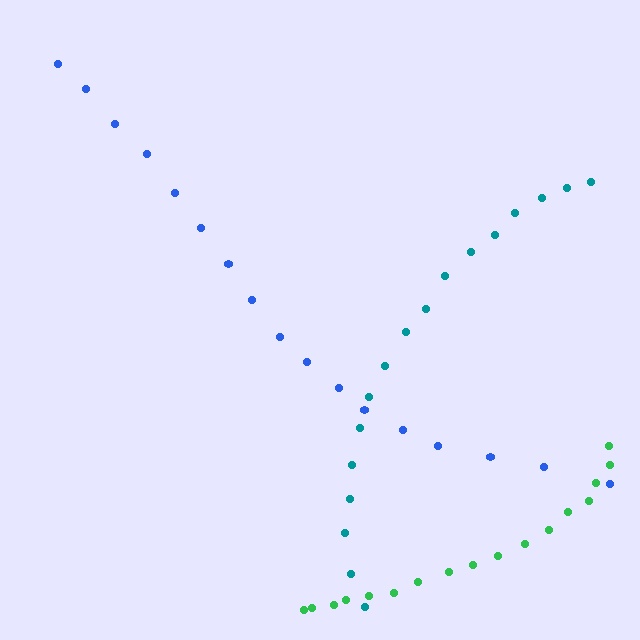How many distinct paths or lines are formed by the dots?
There are 3 distinct paths.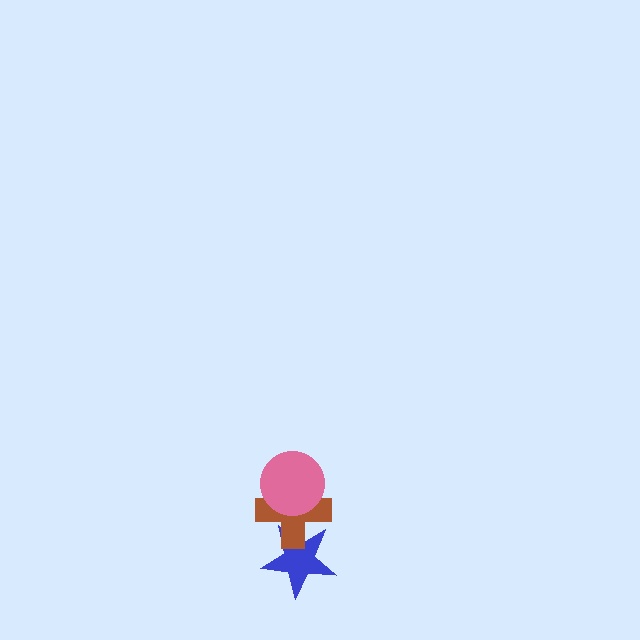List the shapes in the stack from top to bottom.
From top to bottom: the pink circle, the brown cross, the blue star.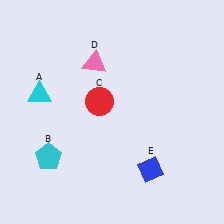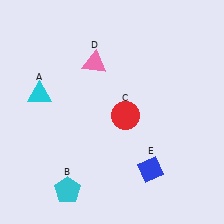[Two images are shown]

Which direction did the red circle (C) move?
The red circle (C) moved right.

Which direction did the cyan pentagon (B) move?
The cyan pentagon (B) moved down.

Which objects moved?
The objects that moved are: the cyan pentagon (B), the red circle (C).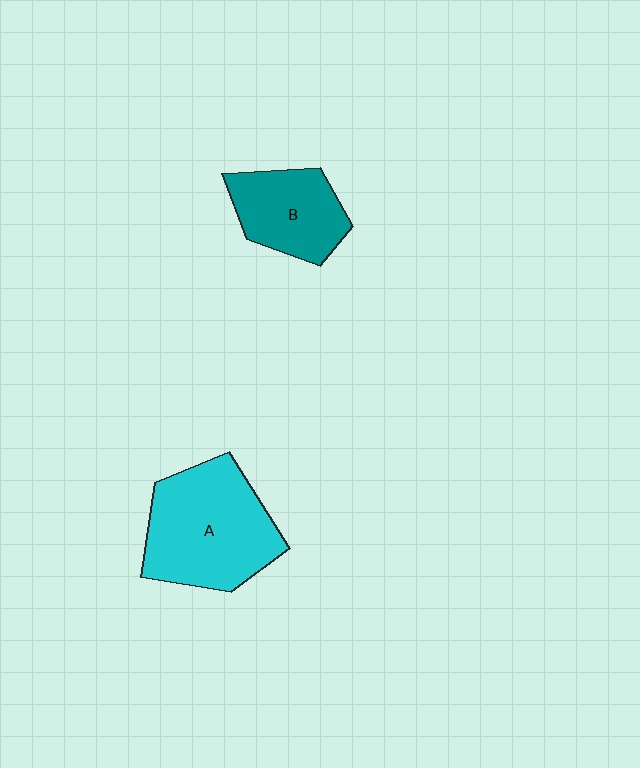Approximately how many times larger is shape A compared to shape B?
Approximately 1.6 times.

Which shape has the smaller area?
Shape B (teal).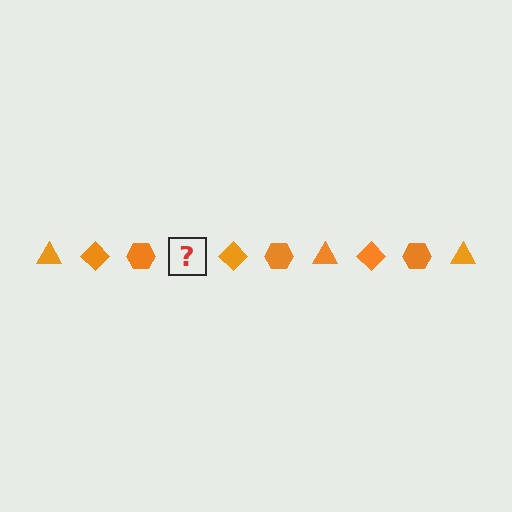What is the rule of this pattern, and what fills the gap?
The rule is that the pattern cycles through triangle, diamond, hexagon shapes in orange. The gap should be filled with an orange triangle.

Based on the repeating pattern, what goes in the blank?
The blank should be an orange triangle.